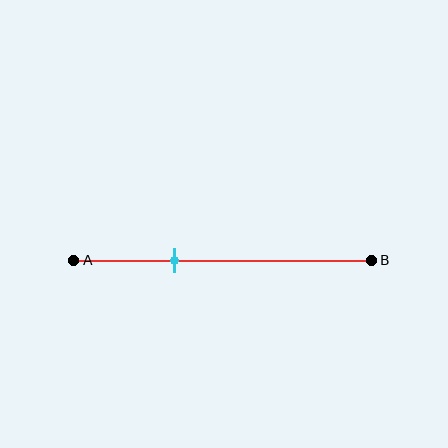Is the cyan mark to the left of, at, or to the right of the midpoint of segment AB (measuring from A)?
The cyan mark is to the left of the midpoint of segment AB.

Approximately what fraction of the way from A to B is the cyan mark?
The cyan mark is approximately 35% of the way from A to B.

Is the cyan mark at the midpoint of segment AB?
No, the mark is at about 35% from A, not at the 50% midpoint.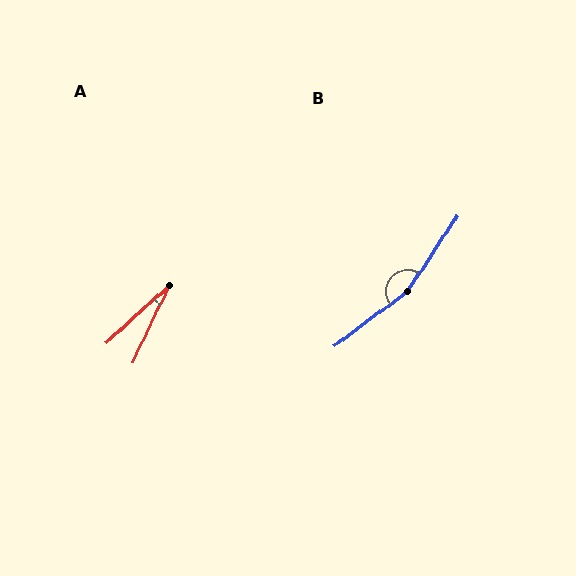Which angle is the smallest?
A, at approximately 22 degrees.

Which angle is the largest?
B, at approximately 160 degrees.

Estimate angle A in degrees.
Approximately 22 degrees.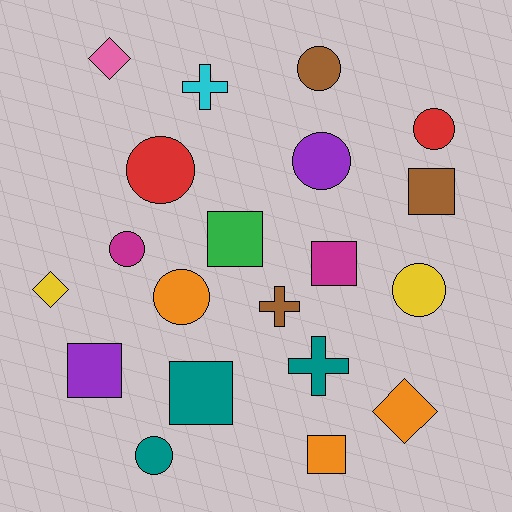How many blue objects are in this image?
There are no blue objects.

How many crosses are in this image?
There are 3 crosses.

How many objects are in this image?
There are 20 objects.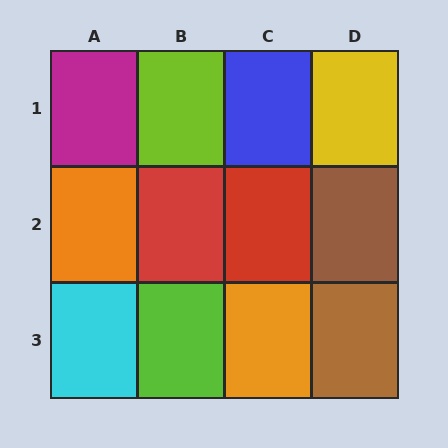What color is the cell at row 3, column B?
Lime.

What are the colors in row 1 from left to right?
Magenta, lime, blue, yellow.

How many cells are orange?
2 cells are orange.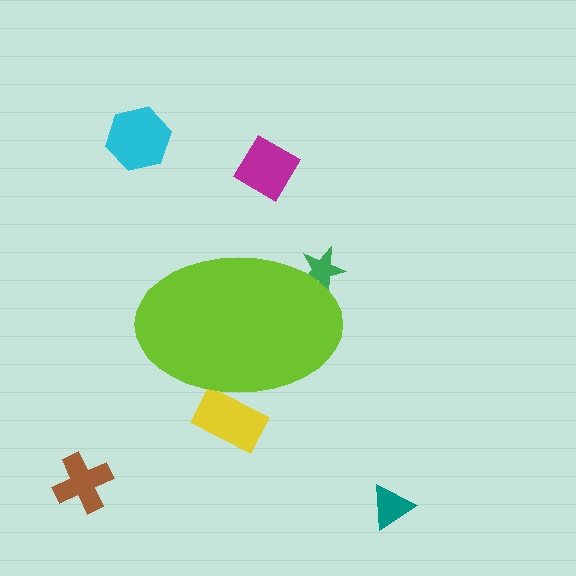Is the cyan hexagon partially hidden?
No, the cyan hexagon is fully visible.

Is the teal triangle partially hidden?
No, the teal triangle is fully visible.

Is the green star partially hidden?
Yes, the green star is partially hidden behind the lime ellipse.